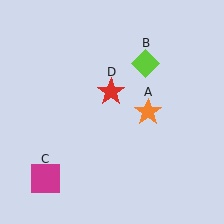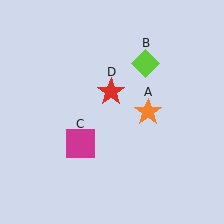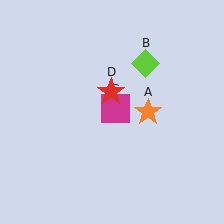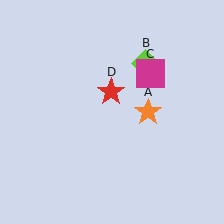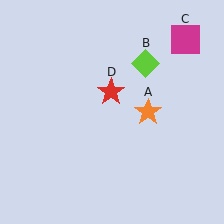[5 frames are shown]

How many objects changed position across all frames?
1 object changed position: magenta square (object C).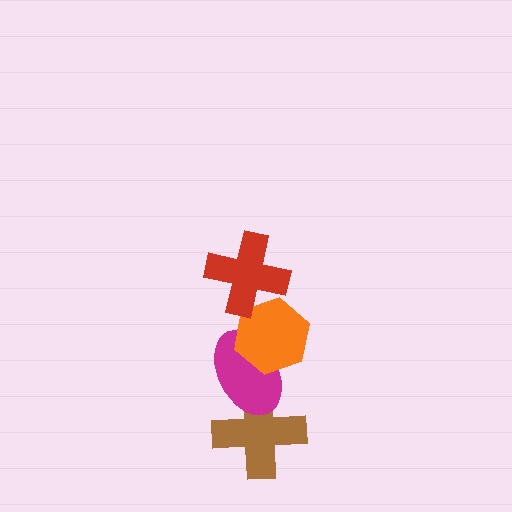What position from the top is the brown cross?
The brown cross is 4th from the top.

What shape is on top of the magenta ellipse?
The orange hexagon is on top of the magenta ellipse.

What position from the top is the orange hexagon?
The orange hexagon is 2nd from the top.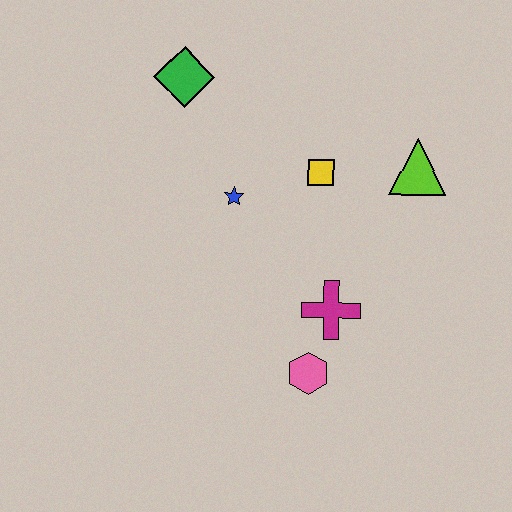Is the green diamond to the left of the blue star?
Yes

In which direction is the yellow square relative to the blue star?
The yellow square is to the right of the blue star.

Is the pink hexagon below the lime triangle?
Yes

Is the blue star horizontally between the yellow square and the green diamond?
Yes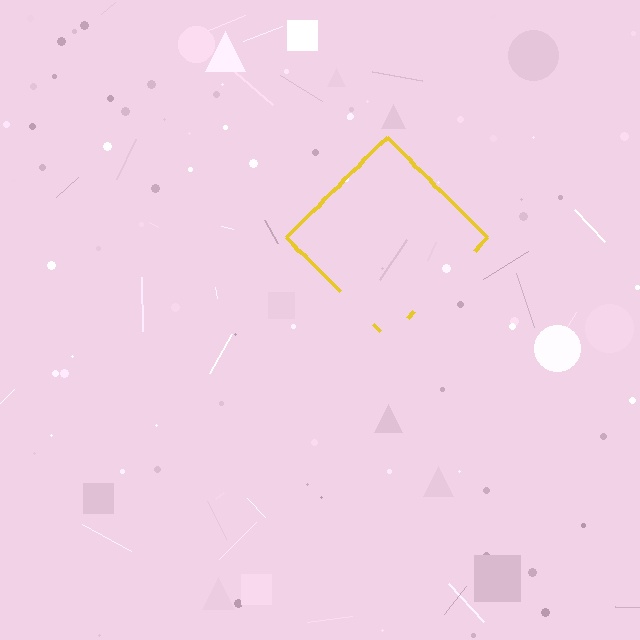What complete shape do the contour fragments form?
The contour fragments form a diamond.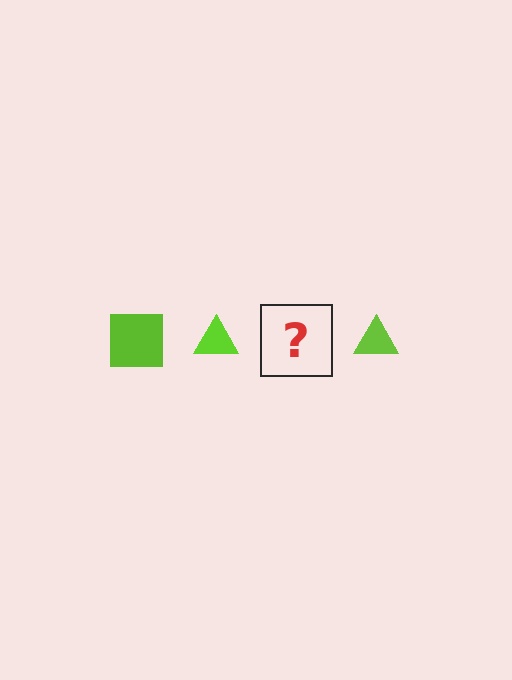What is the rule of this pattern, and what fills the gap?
The rule is that the pattern cycles through square, triangle shapes in lime. The gap should be filled with a lime square.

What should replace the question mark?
The question mark should be replaced with a lime square.